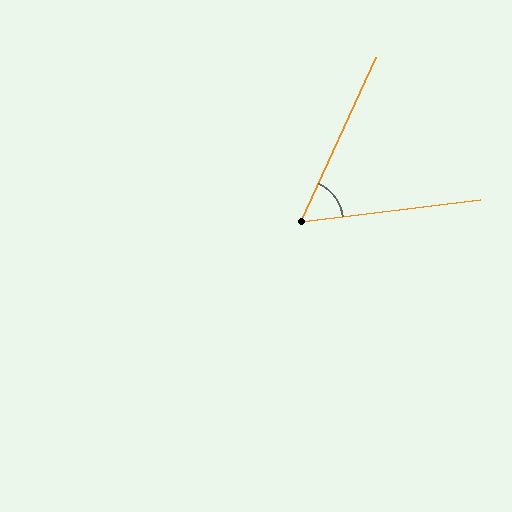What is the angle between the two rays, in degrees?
Approximately 59 degrees.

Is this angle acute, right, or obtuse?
It is acute.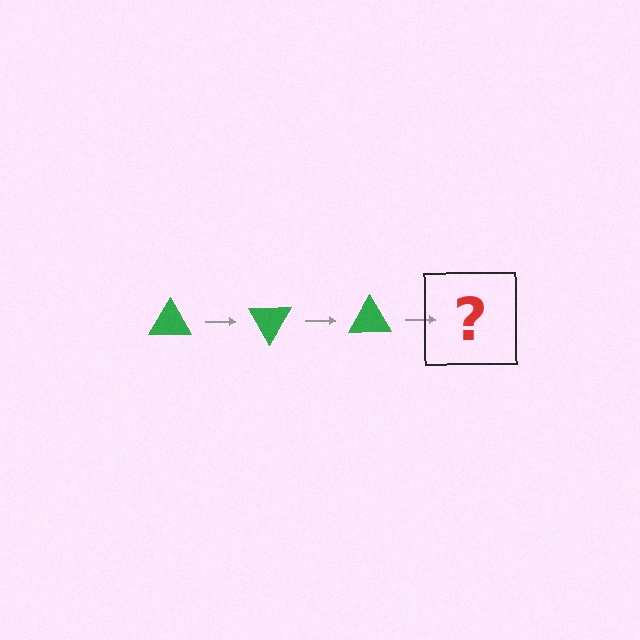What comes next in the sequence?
The next element should be a green triangle rotated 180 degrees.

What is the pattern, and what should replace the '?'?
The pattern is that the triangle rotates 60 degrees each step. The '?' should be a green triangle rotated 180 degrees.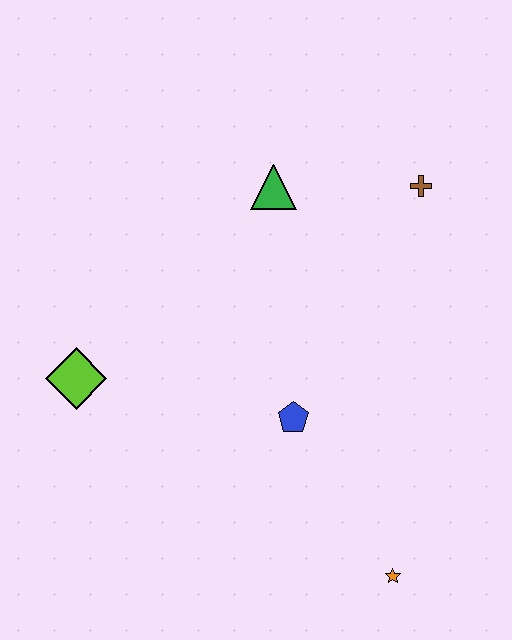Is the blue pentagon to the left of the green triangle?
No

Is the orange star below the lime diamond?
Yes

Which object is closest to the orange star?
The blue pentagon is closest to the orange star.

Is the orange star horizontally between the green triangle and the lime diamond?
No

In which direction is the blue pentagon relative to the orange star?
The blue pentagon is above the orange star.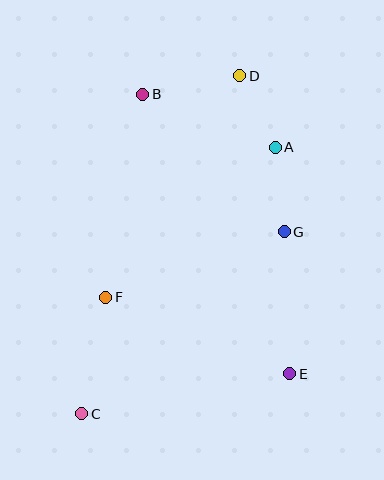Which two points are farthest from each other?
Points C and D are farthest from each other.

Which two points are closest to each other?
Points A and D are closest to each other.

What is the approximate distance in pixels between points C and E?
The distance between C and E is approximately 212 pixels.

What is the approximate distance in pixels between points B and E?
The distance between B and E is approximately 316 pixels.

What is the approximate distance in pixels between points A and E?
The distance between A and E is approximately 227 pixels.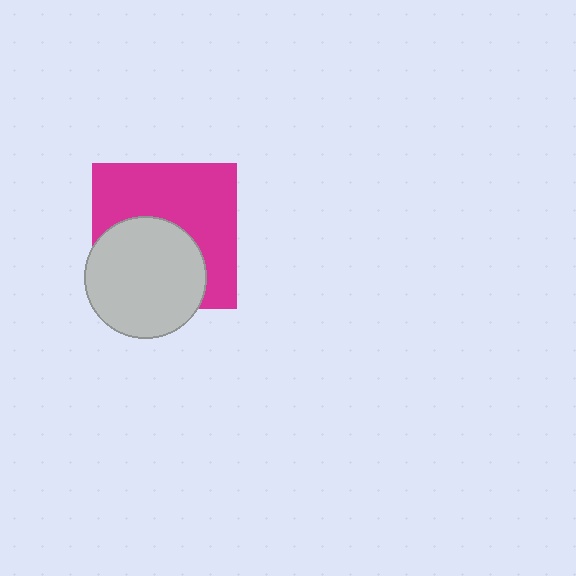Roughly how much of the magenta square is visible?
About half of it is visible (roughly 56%).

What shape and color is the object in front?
The object in front is a light gray circle.